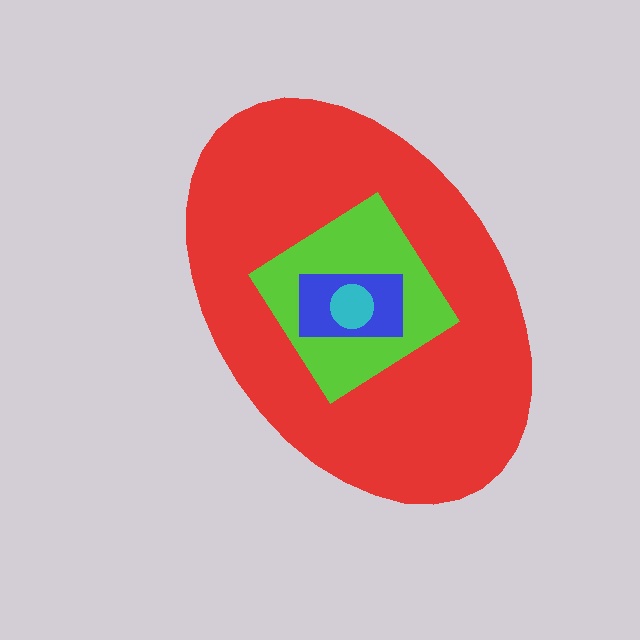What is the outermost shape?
The red ellipse.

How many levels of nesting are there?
4.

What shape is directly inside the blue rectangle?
The cyan circle.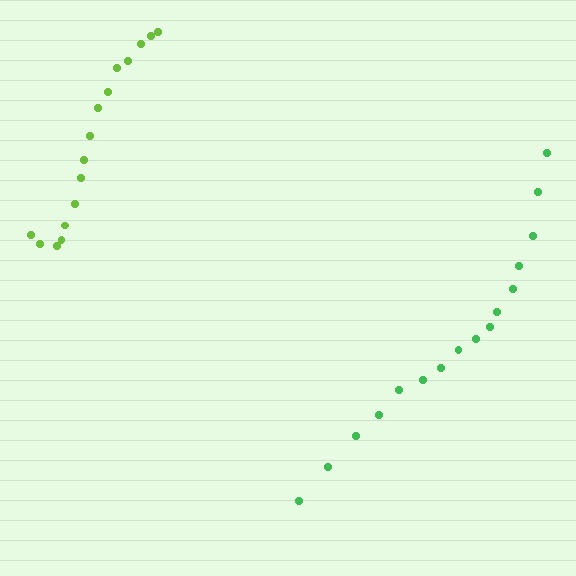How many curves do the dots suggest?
There are 2 distinct paths.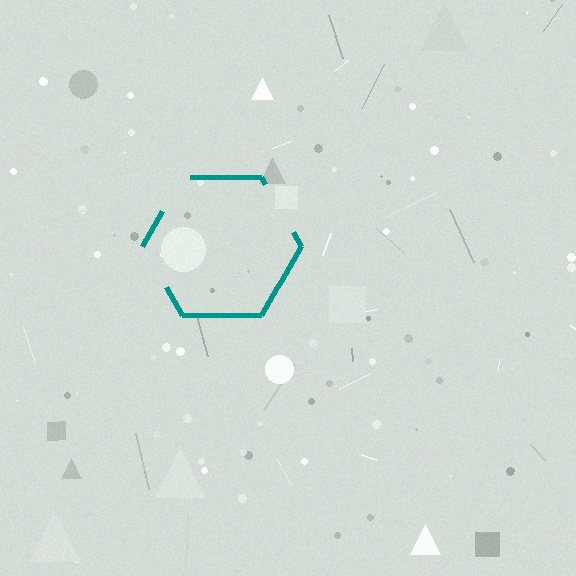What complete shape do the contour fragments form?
The contour fragments form a hexagon.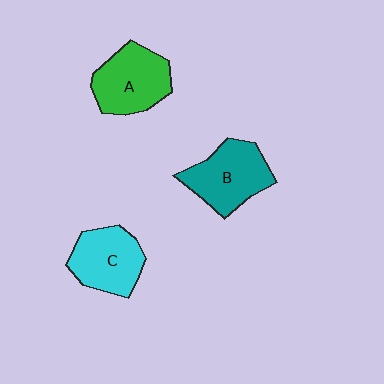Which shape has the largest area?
Shape B (teal).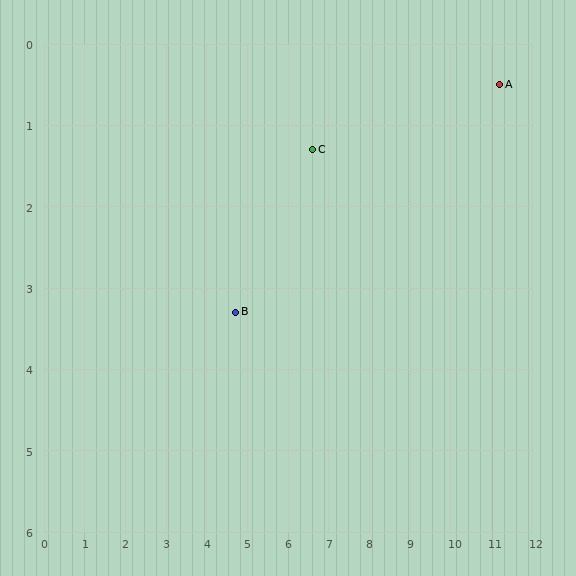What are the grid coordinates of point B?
Point B is at approximately (4.7, 3.3).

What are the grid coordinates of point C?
Point C is at approximately (6.6, 1.3).